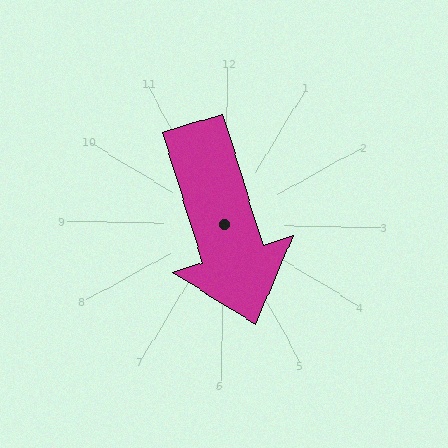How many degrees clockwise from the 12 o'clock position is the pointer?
Approximately 162 degrees.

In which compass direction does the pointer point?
South.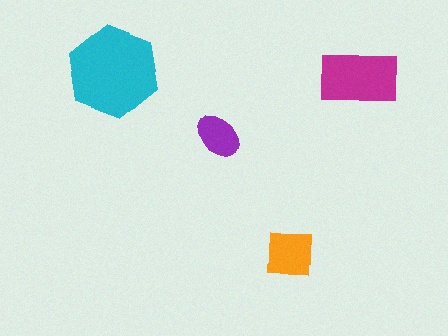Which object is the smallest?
The purple ellipse.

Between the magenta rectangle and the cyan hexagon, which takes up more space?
The cyan hexagon.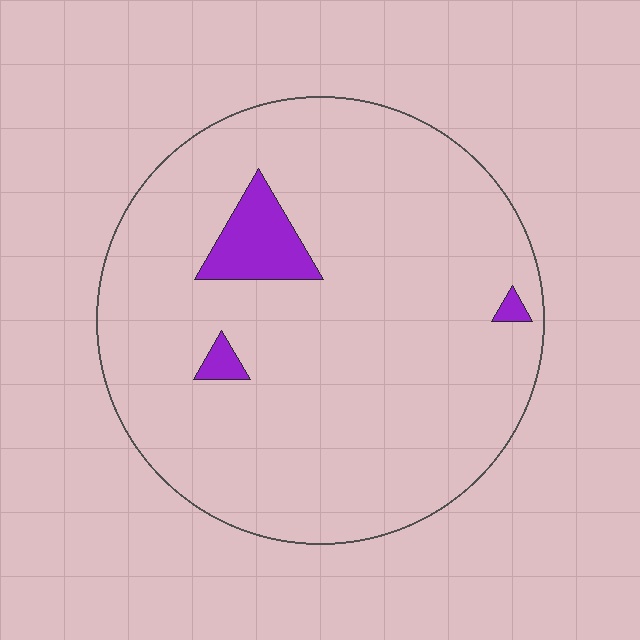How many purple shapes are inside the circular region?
3.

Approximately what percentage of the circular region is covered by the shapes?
Approximately 5%.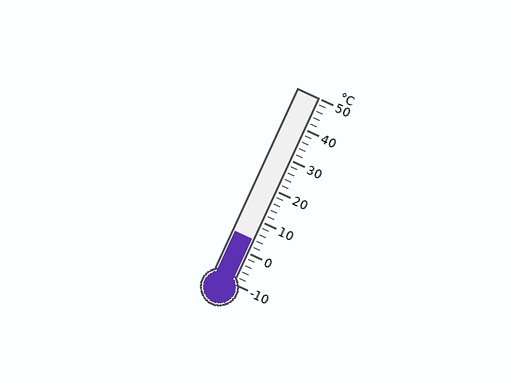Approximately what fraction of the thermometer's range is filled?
The thermometer is filled to approximately 25% of its range.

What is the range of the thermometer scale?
The thermometer scale ranges from -10°C to 50°C.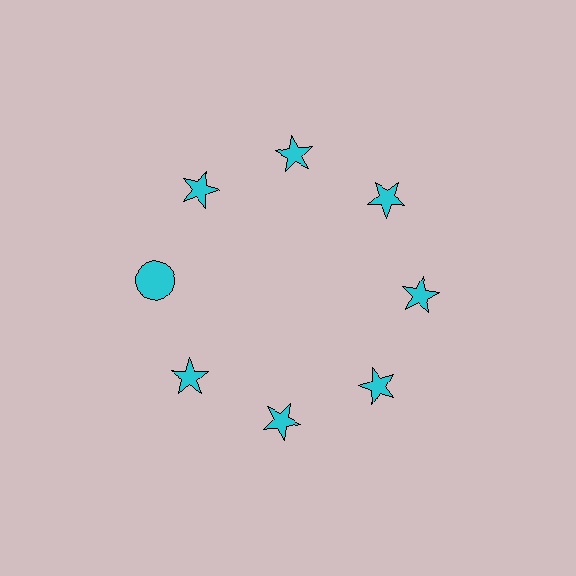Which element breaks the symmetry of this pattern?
The cyan circle at roughly the 9 o'clock position breaks the symmetry. All other shapes are cyan stars.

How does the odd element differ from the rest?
It has a different shape: circle instead of star.